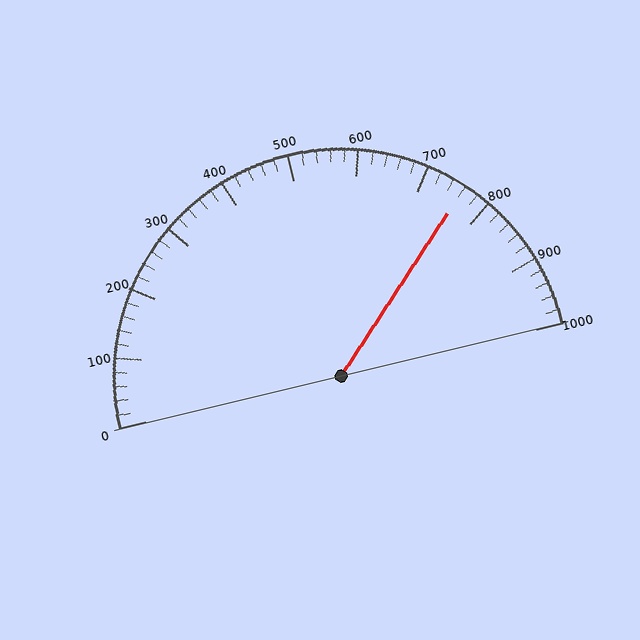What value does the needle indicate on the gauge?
The needle indicates approximately 760.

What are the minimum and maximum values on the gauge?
The gauge ranges from 0 to 1000.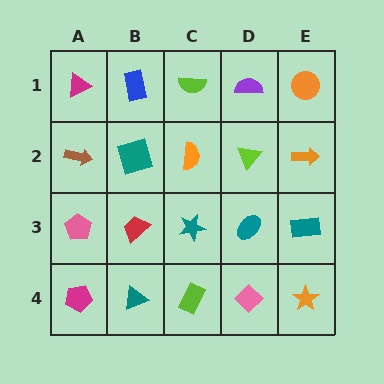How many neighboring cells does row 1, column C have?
3.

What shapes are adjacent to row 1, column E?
An orange arrow (row 2, column E), a purple semicircle (row 1, column D).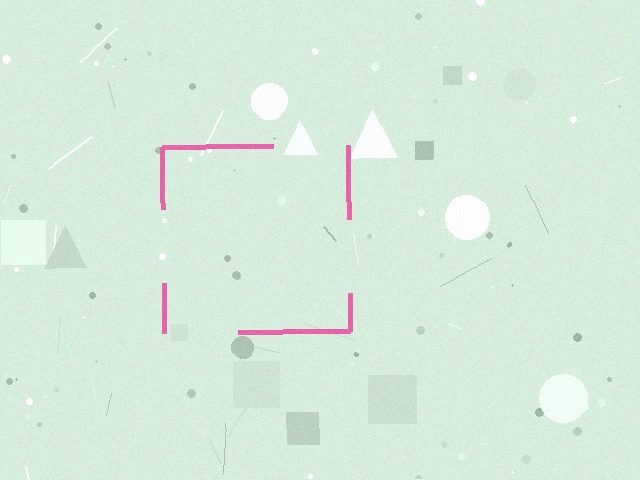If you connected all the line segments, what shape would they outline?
They would outline a square.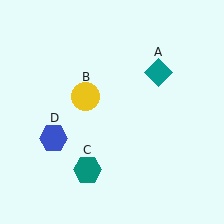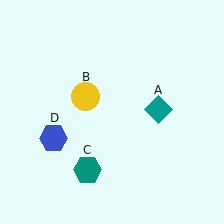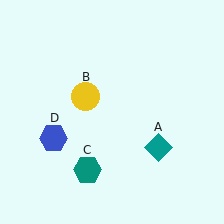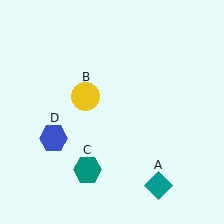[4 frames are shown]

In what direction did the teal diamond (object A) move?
The teal diamond (object A) moved down.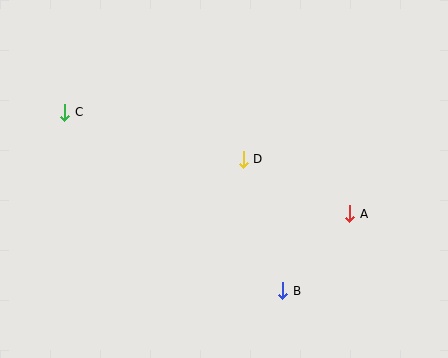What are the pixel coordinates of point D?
Point D is at (243, 159).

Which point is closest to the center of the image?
Point D at (243, 159) is closest to the center.